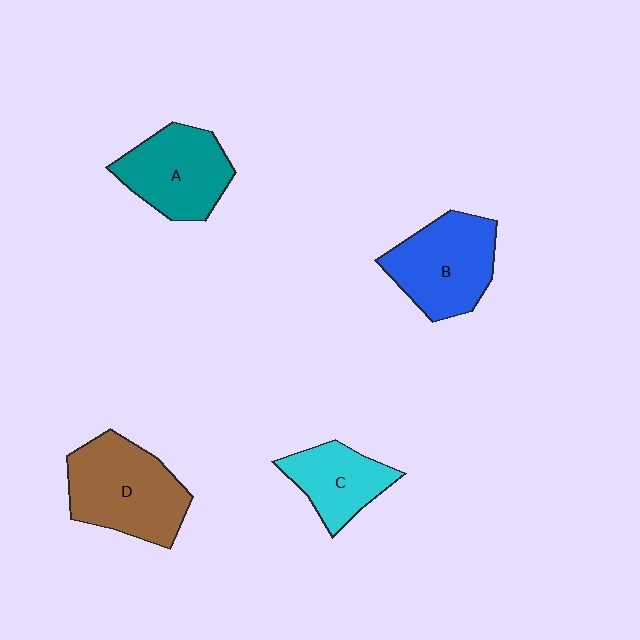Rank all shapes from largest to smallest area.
From largest to smallest: D (brown), B (blue), A (teal), C (cyan).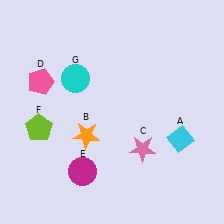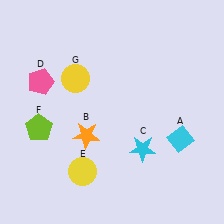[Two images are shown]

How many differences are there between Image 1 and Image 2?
There are 3 differences between the two images.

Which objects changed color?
C changed from pink to cyan. E changed from magenta to yellow. G changed from cyan to yellow.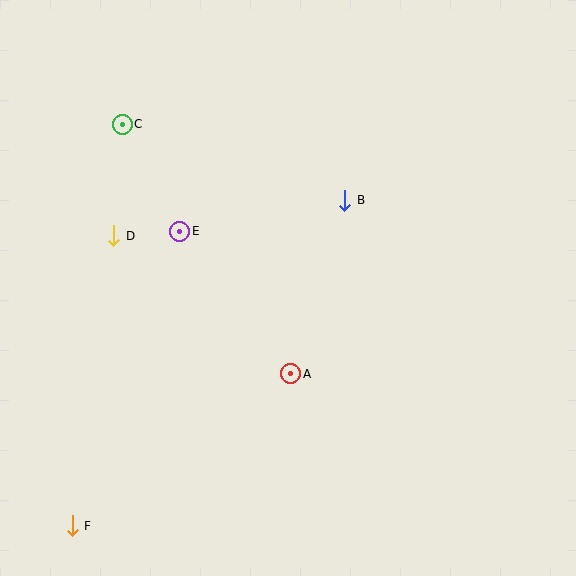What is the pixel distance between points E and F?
The distance between E and F is 314 pixels.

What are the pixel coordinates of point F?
Point F is at (72, 526).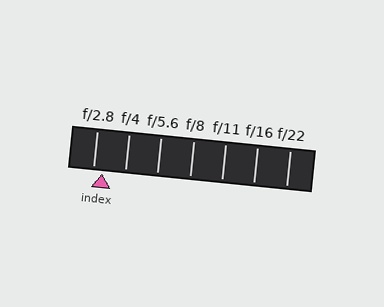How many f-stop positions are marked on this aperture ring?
There are 7 f-stop positions marked.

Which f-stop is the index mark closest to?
The index mark is closest to f/2.8.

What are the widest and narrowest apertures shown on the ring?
The widest aperture shown is f/2.8 and the narrowest is f/22.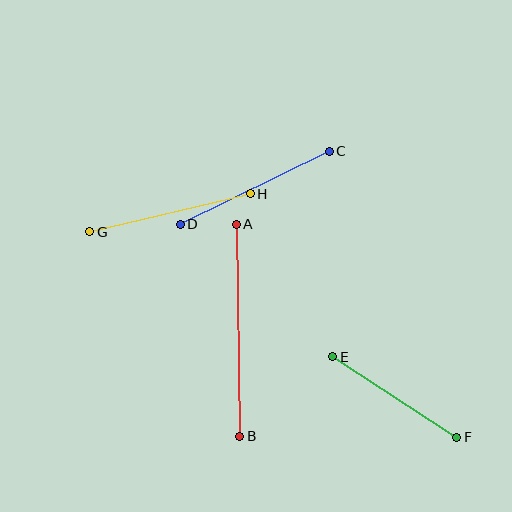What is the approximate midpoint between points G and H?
The midpoint is at approximately (170, 213) pixels.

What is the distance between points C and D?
The distance is approximately 166 pixels.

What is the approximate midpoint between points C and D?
The midpoint is at approximately (255, 188) pixels.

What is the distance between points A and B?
The distance is approximately 212 pixels.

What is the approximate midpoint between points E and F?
The midpoint is at approximately (395, 397) pixels.